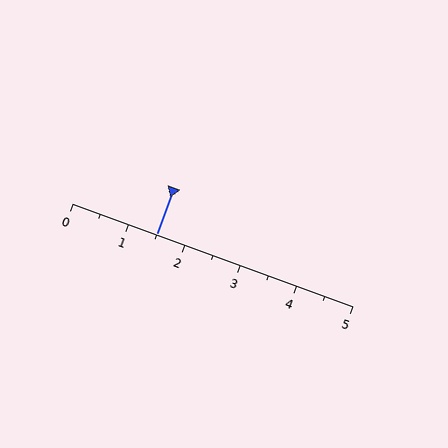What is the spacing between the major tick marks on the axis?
The major ticks are spaced 1 apart.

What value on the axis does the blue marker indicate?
The marker indicates approximately 1.5.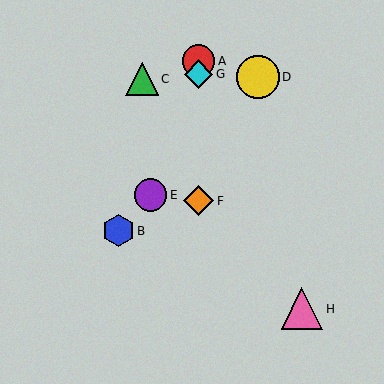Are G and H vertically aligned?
No, G is at x≈199 and H is at x≈302.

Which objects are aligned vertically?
Objects A, F, G are aligned vertically.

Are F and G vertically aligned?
Yes, both are at x≈199.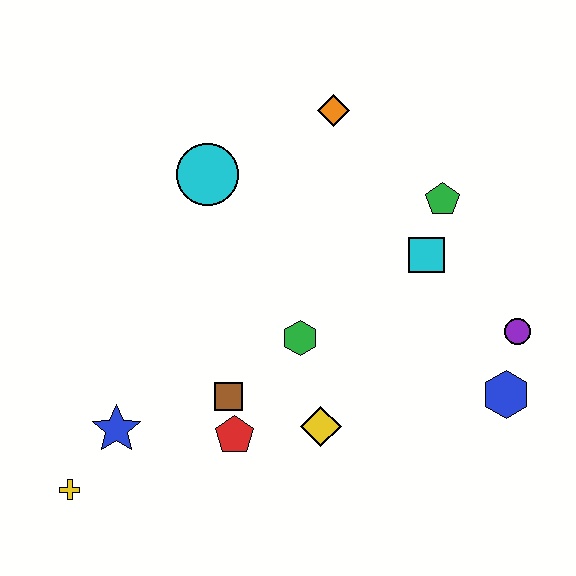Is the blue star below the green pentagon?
Yes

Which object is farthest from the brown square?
The orange diamond is farthest from the brown square.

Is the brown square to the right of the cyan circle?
Yes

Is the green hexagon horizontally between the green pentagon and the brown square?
Yes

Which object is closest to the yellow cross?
The blue star is closest to the yellow cross.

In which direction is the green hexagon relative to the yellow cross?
The green hexagon is to the right of the yellow cross.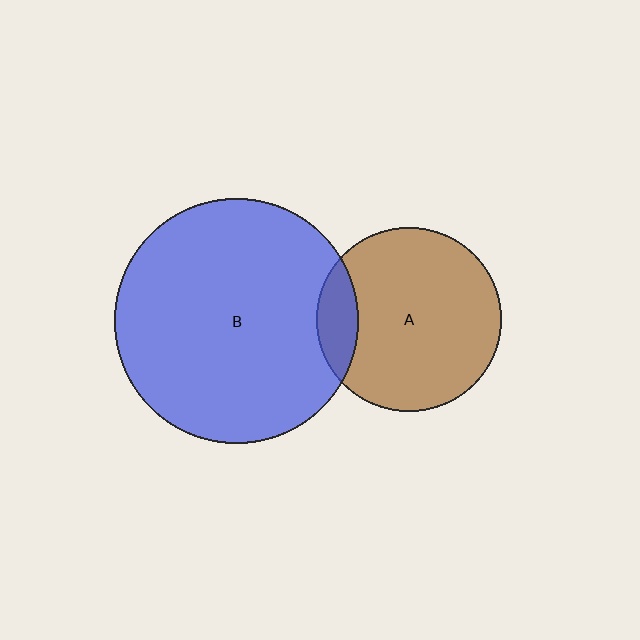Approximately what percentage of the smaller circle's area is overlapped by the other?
Approximately 15%.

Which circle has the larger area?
Circle B (blue).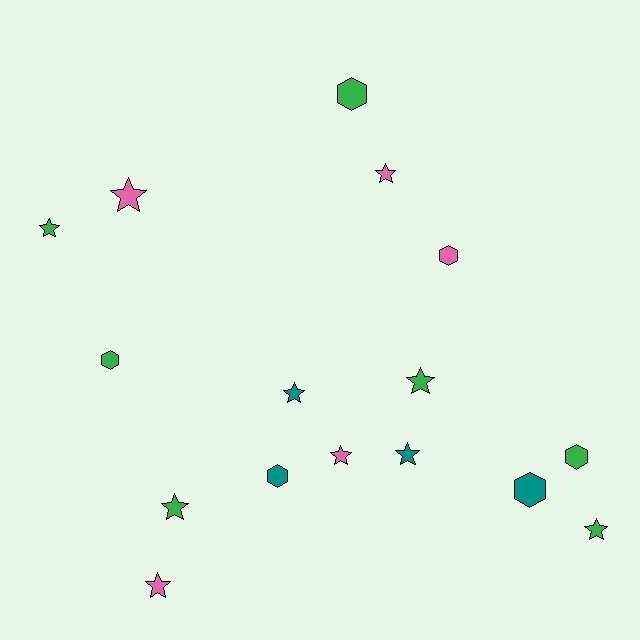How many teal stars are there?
There are 2 teal stars.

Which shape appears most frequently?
Star, with 10 objects.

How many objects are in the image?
There are 16 objects.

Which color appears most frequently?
Green, with 7 objects.